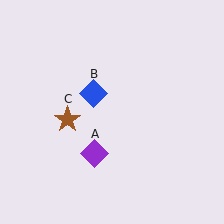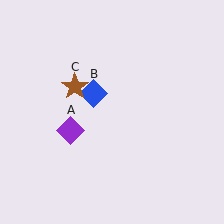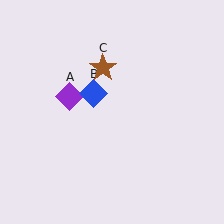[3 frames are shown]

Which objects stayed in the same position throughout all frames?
Blue diamond (object B) remained stationary.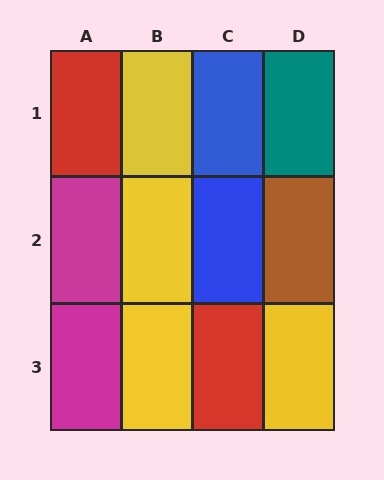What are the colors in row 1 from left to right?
Red, yellow, blue, teal.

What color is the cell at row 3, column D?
Yellow.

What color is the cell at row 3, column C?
Red.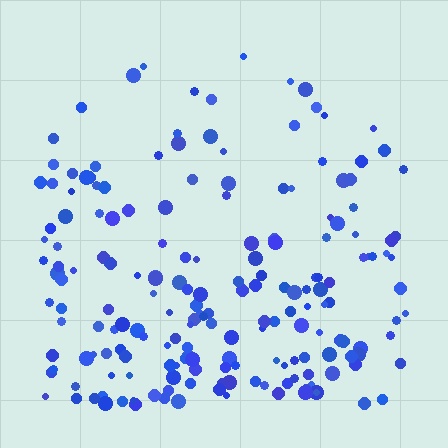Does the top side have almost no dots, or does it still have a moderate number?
Still a moderate number, just noticeably fewer than the bottom.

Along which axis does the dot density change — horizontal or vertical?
Vertical.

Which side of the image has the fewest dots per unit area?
The top.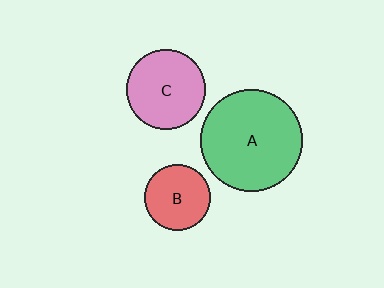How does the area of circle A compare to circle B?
Approximately 2.4 times.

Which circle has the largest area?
Circle A (green).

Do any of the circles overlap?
No, none of the circles overlap.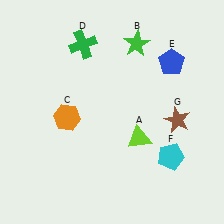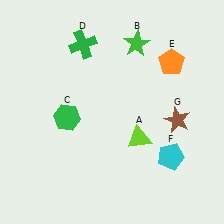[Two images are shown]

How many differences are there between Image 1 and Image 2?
There are 2 differences between the two images.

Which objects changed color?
C changed from orange to green. E changed from blue to orange.